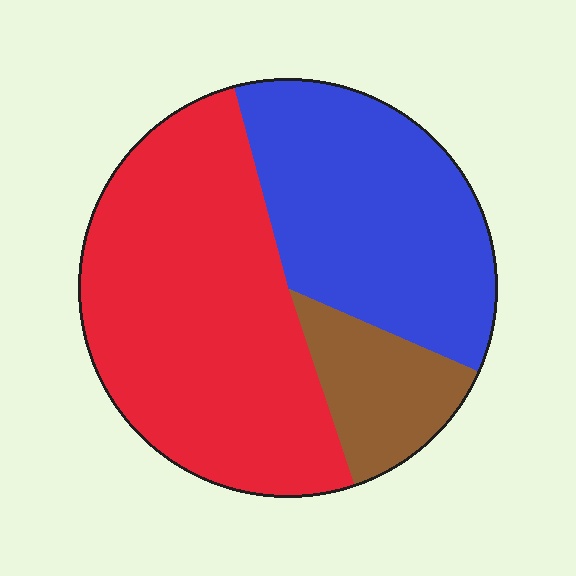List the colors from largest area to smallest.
From largest to smallest: red, blue, brown.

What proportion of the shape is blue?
Blue covers about 35% of the shape.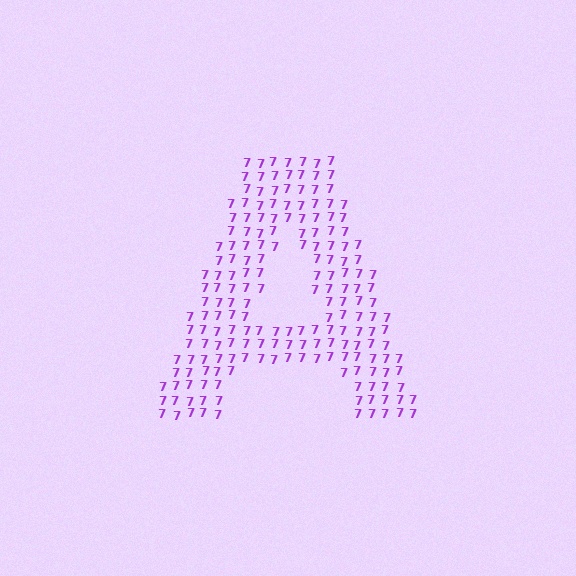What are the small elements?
The small elements are digit 7's.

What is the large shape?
The large shape is the letter A.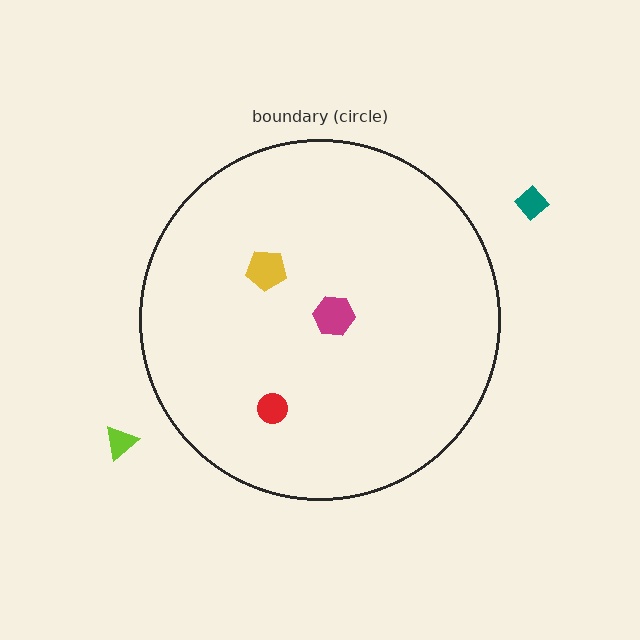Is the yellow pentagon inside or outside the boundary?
Inside.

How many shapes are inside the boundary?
3 inside, 2 outside.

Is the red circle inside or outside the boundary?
Inside.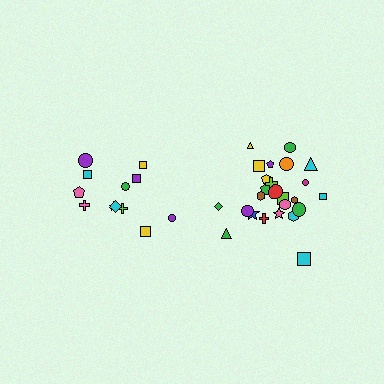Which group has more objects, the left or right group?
The right group.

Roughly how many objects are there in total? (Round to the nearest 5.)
Roughly 35 objects in total.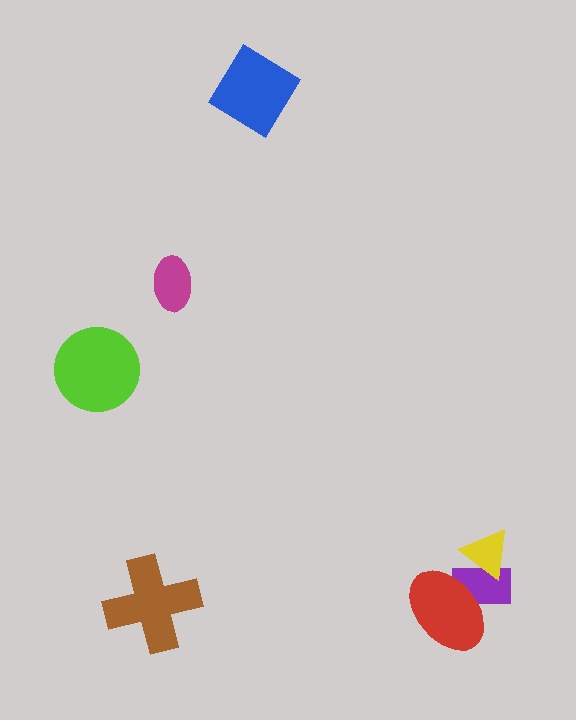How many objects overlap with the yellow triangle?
1 object overlaps with the yellow triangle.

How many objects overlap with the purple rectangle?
2 objects overlap with the purple rectangle.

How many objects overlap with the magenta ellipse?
0 objects overlap with the magenta ellipse.